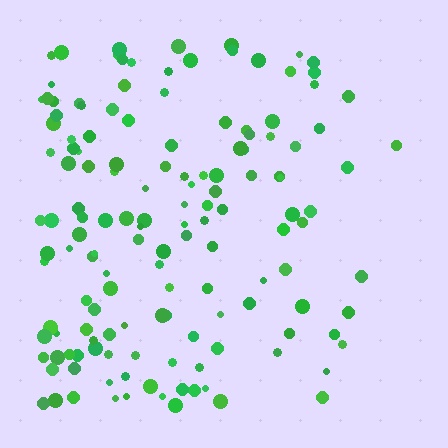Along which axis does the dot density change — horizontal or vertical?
Horizontal.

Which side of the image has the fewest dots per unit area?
The right.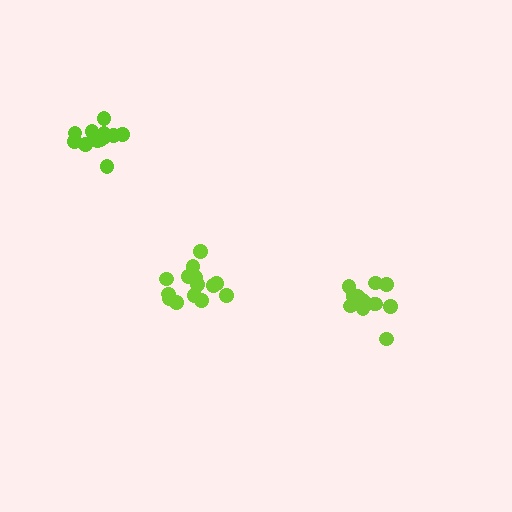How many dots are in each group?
Group 1: 14 dots, Group 2: 13 dots, Group 3: 15 dots (42 total).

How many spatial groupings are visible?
There are 3 spatial groupings.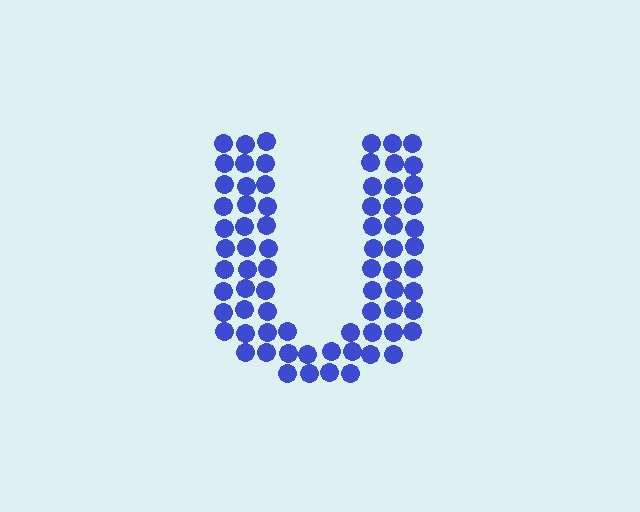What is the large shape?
The large shape is the letter U.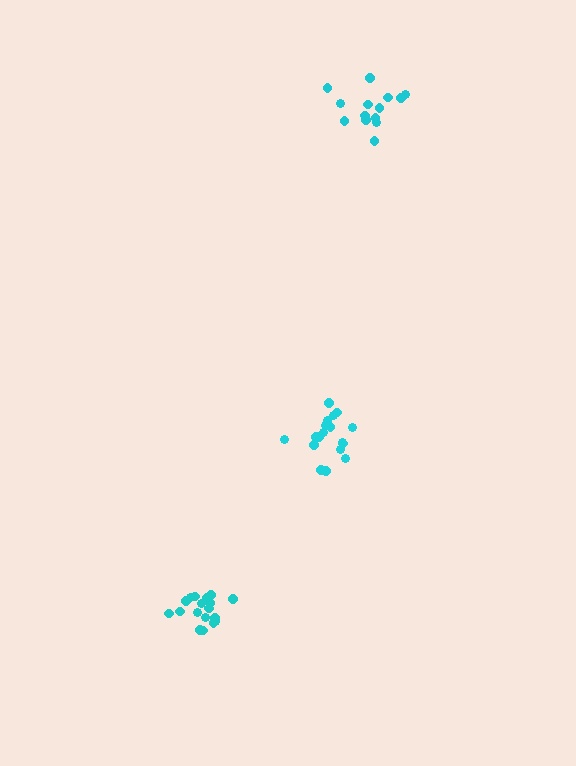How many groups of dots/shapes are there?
There are 3 groups.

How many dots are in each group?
Group 1: 18 dots, Group 2: 14 dots, Group 3: 18 dots (50 total).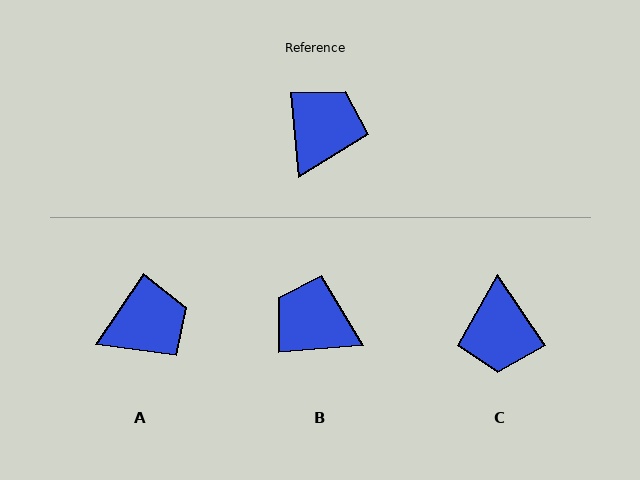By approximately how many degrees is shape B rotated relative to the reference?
Approximately 89 degrees counter-clockwise.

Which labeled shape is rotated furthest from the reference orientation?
C, about 151 degrees away.